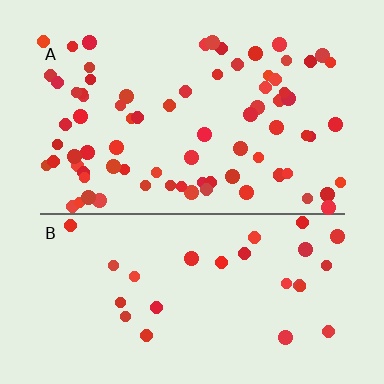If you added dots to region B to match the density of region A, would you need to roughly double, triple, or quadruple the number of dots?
Approximately triple.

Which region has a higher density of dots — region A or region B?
A (the top).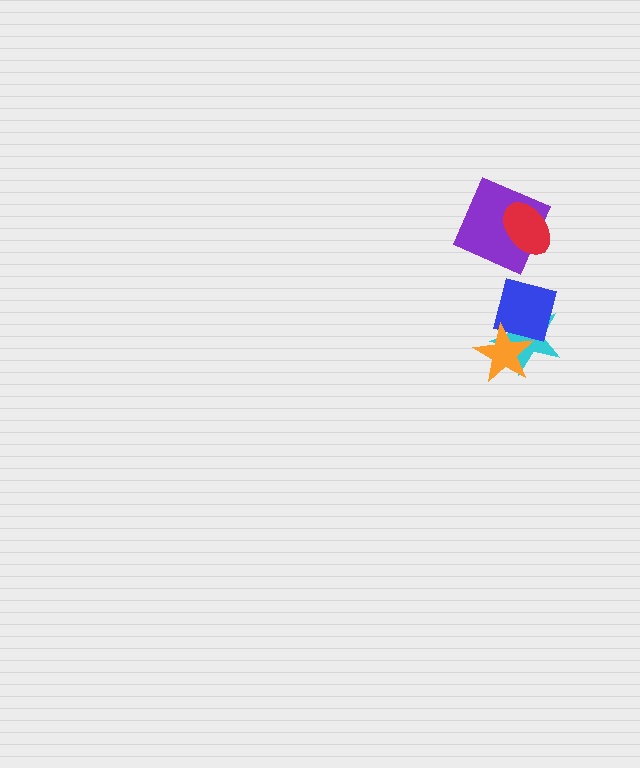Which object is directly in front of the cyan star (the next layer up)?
The blue square is directly in front of the cyan star.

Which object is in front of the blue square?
The orange star is in front of the blue square.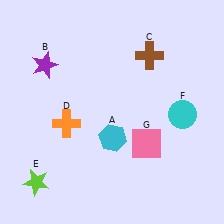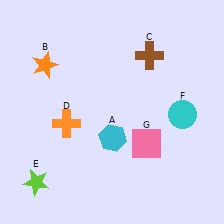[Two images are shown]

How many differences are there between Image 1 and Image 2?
There is 1 difference between the two images.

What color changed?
The star (B) changed from purple in Image 1 to orange in Image 2.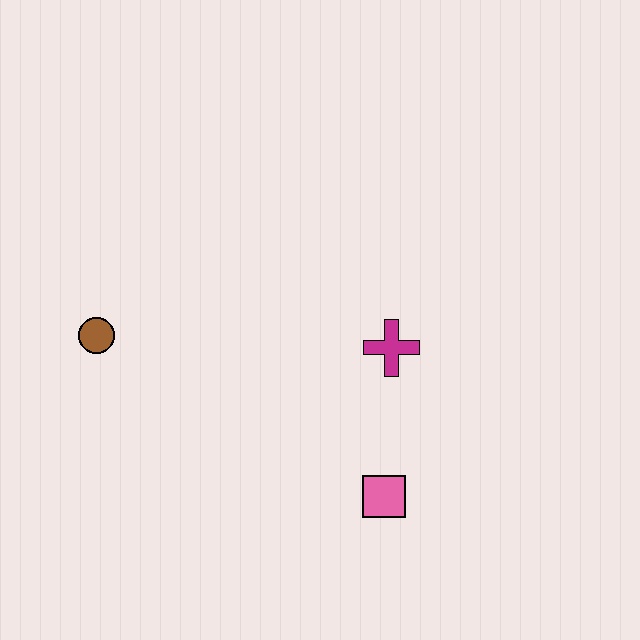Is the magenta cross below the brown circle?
Yes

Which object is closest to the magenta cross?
The pink square is closest to the magenta cross.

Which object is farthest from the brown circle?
The pink square is farthest from the brown circle.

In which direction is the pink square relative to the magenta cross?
The pink square is below the magenta cross.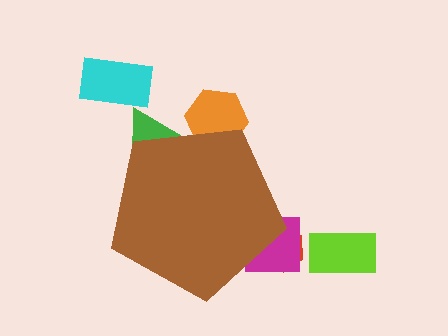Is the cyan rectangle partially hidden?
No, the cyan rectangle is fully visible.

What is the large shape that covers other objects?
A brown pentagon.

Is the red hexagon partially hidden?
Yes, the red hexagon is partially hidden behind the brown pentagon.